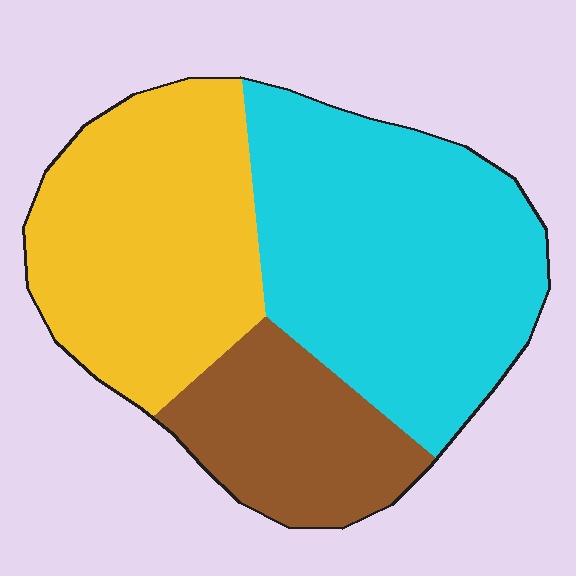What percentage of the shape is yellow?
Yellow takes up about three eighths (3/8) of the shape.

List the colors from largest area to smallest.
From largest to smallest: cyan, yellow, brown.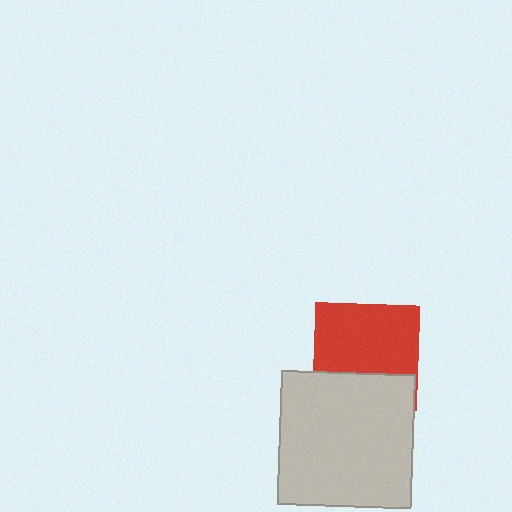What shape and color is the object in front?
The object in front is a light gray square.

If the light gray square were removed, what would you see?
You would see the complete red square.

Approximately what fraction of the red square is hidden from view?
Roughly 33% of the red square is hidden behind the light gray square.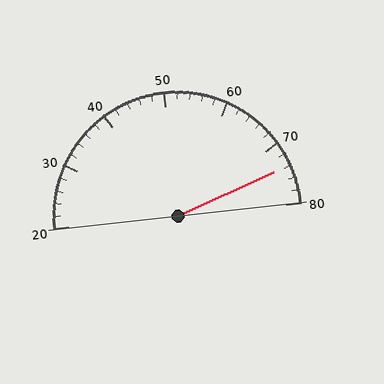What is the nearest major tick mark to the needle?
The nearest major tick mark is 70.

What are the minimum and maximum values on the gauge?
The gauge ranges from 20 to 80.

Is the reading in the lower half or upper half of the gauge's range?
The reading is in the upper half of the range (20 to 80).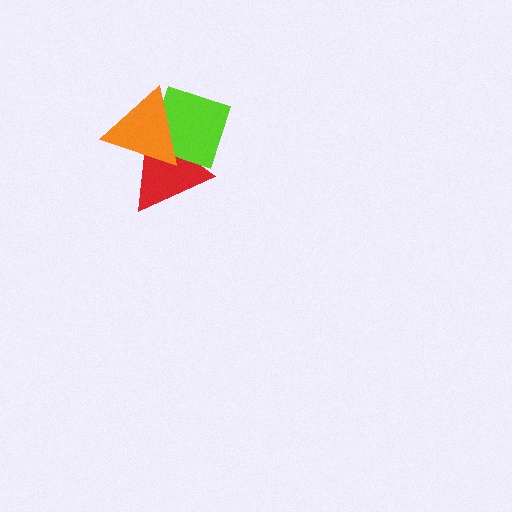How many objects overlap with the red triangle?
2 objects overlap with the red triangle.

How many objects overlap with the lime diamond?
2 objects overlap with the lime diamond.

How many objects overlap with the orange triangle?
2 objects overlap with the orange triangle.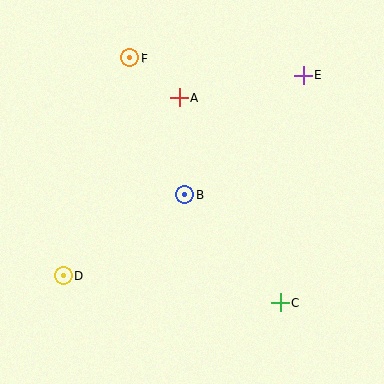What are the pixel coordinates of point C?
Point C is at (280, 302).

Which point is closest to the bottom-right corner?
Point C is closest to the bottom-right corner.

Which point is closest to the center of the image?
Point B at (185, 195) is closest to the center.